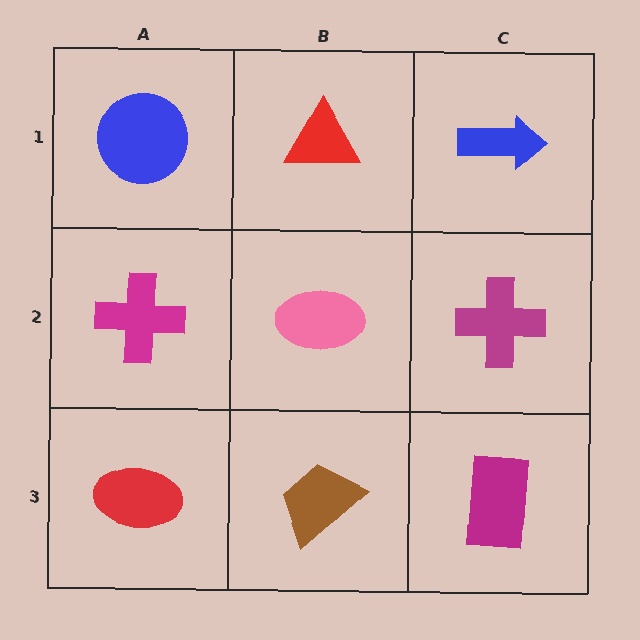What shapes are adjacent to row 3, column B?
A pink ellipse (row 2, column B), a red ellipse (row 3, column A), a magenta rectangle (row 3, column C).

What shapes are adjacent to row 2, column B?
A red triangle (row 1, column B), a brown trapezoid (row 3, column B), a magenta cross (row 2, column A), a magenta cross (row 2, column C).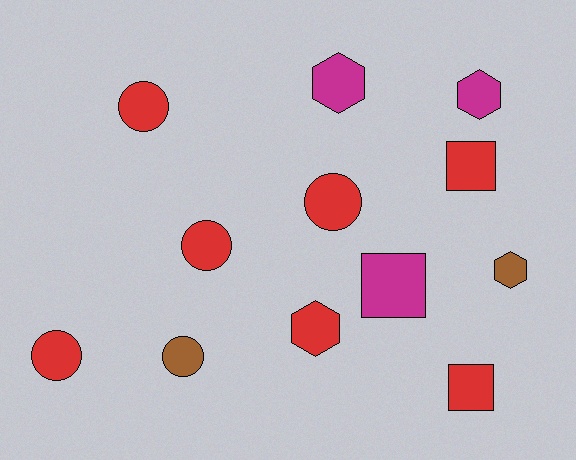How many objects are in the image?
There are 12 objects.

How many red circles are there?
There are 4 red circles.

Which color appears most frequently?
Red, with 7 objects.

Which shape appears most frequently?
Circle, with 5 objects.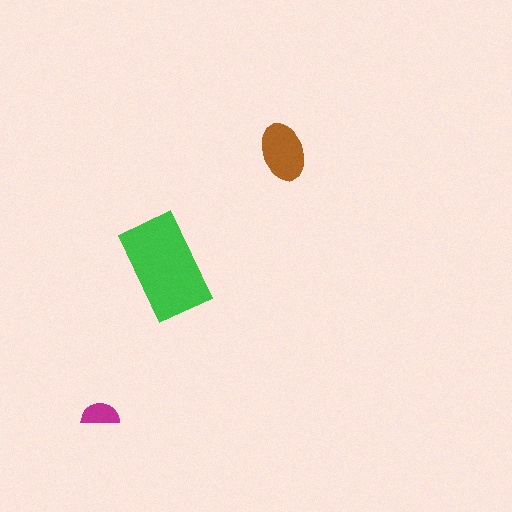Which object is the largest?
The green rectangle.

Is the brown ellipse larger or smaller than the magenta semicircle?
Larger.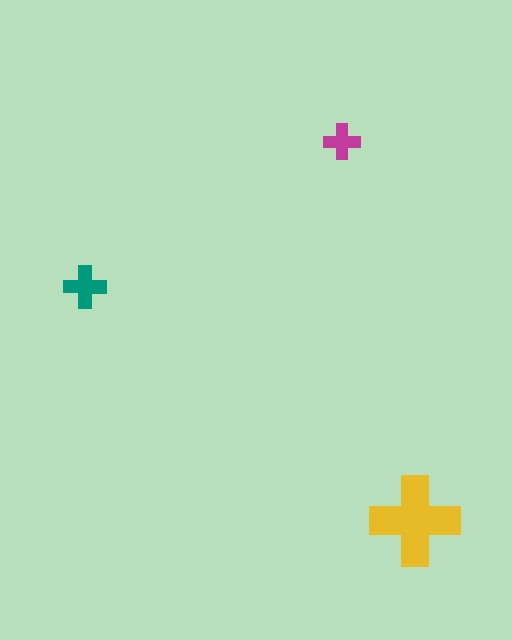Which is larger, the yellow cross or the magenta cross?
The yellow one.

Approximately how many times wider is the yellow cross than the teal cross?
About 2 times wider.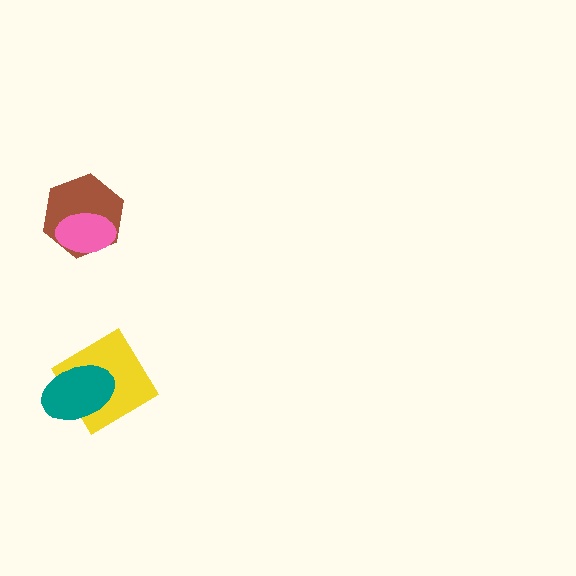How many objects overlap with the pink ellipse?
1 object overlaps with the pink ellipse.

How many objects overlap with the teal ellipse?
1 object overlaps with the teal ellipse.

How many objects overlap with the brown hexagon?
1 object overlaps with the brown hexagon.